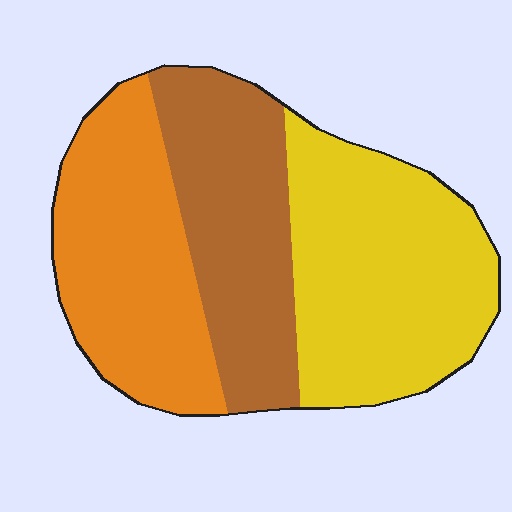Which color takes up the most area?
Yellow, at roughly 40%.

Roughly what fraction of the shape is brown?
Brown covers roughly 30% of the shape.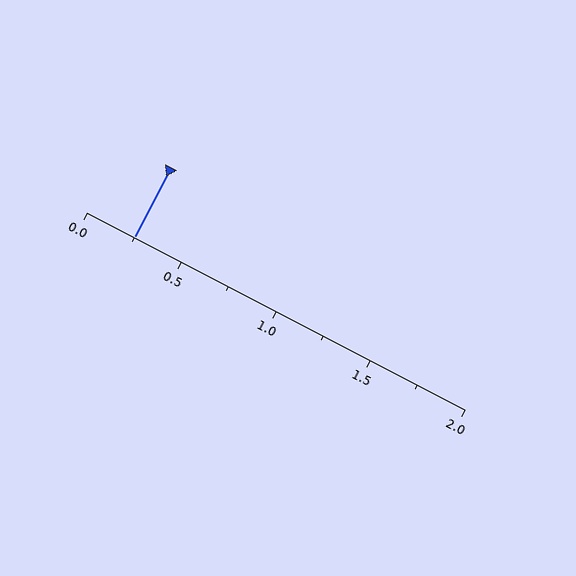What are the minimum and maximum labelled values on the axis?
The axis runs from 0.0 to 2.0.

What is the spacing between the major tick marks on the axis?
The major ticks are spaced 0.5 apart.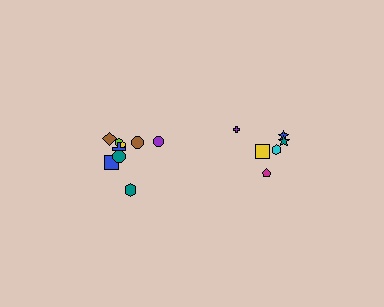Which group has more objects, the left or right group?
The left group.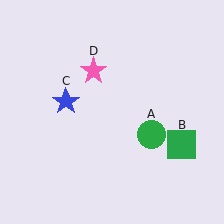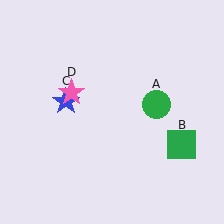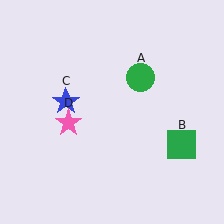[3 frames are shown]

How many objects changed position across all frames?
2 objects changed position: green circle (object A), pink star (object D).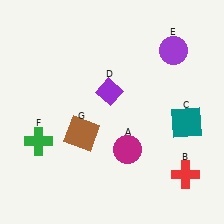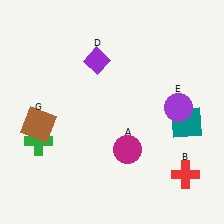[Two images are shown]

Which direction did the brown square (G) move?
The brown square (G) moved left.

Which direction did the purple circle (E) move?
The purple circle (E) moved down.